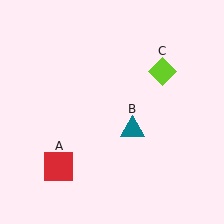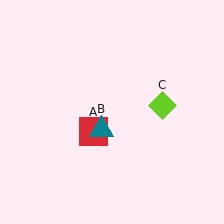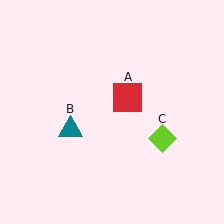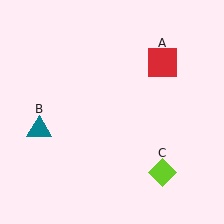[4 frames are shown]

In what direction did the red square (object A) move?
The red square (object A) moved up and to the right.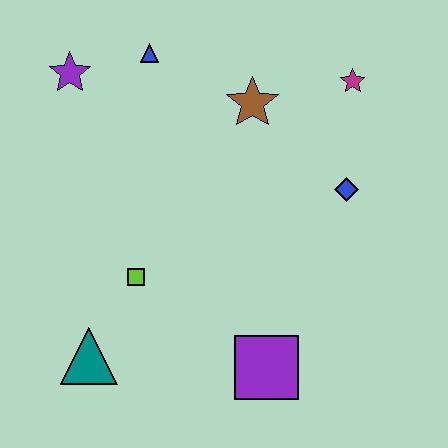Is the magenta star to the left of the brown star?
No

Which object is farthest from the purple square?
The purple star is farthest from the purple square.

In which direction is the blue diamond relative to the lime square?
The blue diamond is to the right of the lime square.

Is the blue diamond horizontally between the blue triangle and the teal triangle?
No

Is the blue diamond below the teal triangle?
No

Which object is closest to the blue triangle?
The purple star is closest to the blue triangle.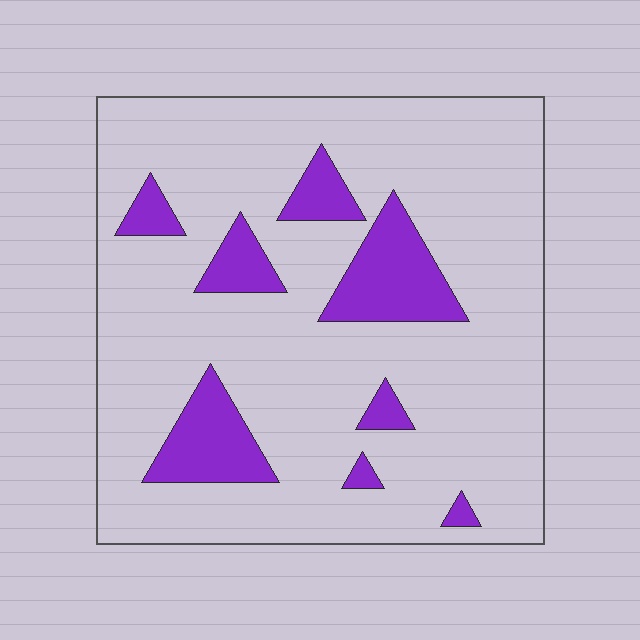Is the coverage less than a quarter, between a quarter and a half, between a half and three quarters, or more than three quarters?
Less than a quarter.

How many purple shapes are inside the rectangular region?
8.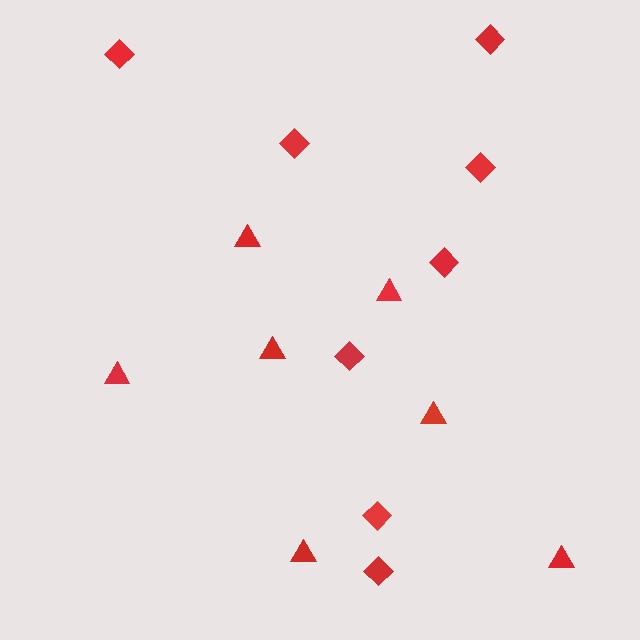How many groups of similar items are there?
There are 2 groups: one group of triangles (7) and one group of diamonds (8).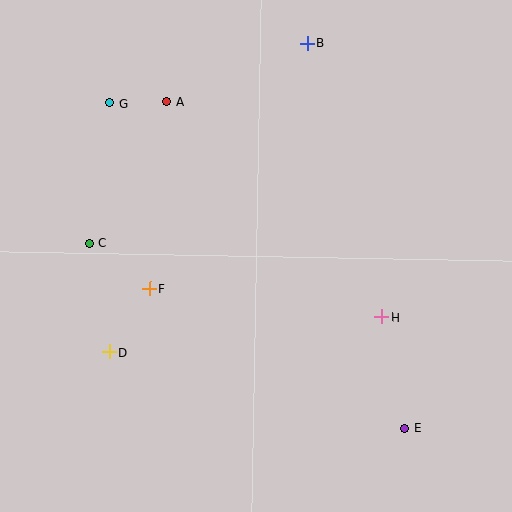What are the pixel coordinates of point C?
Point C is at (90, 243).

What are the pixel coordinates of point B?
Point B is at (307, 43).